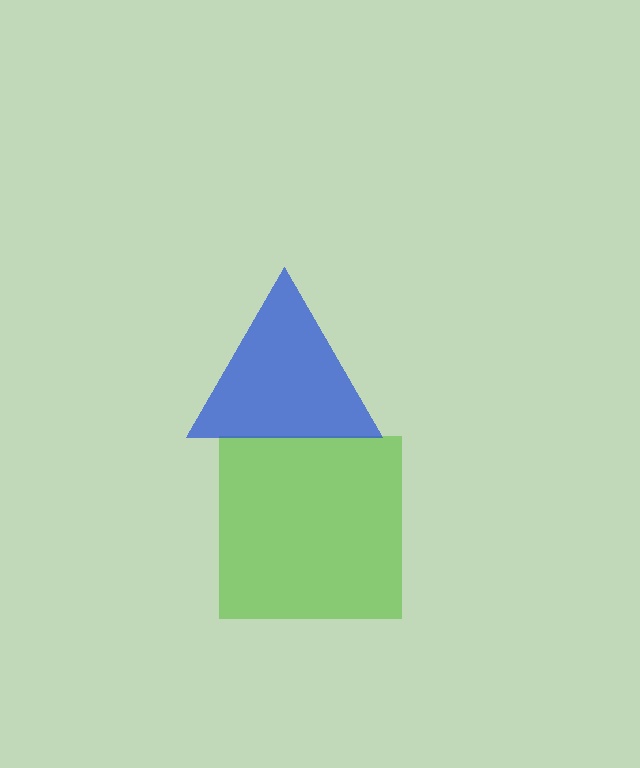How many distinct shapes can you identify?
There are 2 distinct shapes: a lime square, a blue triangle.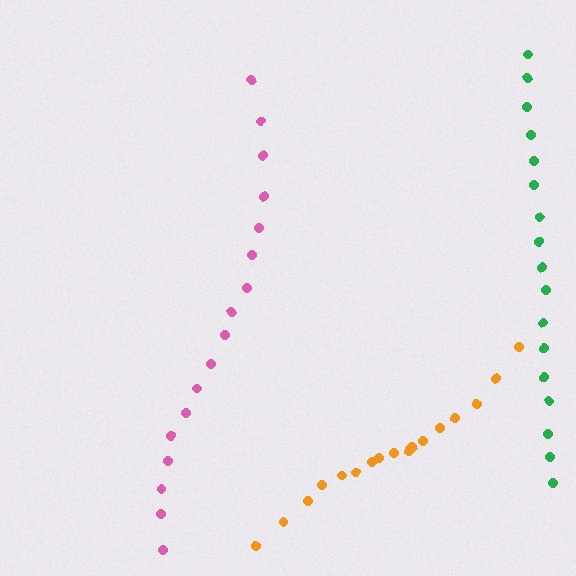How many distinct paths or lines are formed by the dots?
There are 3 distinct paths.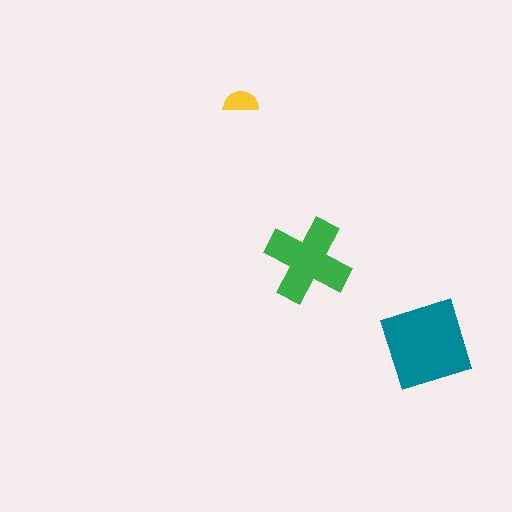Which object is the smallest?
The yellow semicircle.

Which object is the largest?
The teal square.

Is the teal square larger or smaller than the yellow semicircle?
Larger.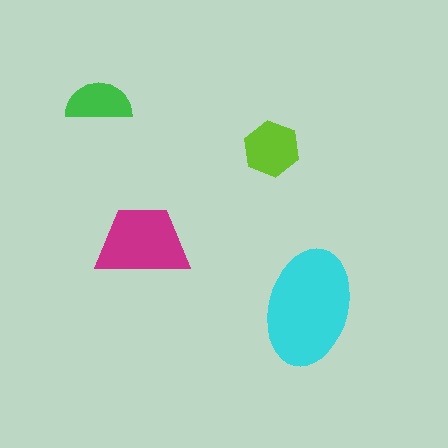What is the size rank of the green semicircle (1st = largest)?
4th.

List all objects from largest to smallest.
The cyan ellipse, the magenta trapezoid, the lime hexagon, the green semicircle.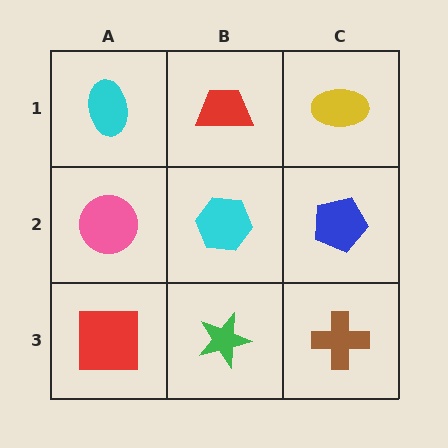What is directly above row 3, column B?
A cyan hexagon.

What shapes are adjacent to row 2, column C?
A yellow ellipse (row 1, column C), a brown cross (row 3, column C), a cyan hexagon (row 2, column B).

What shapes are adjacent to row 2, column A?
A cyan ellipse (row 1, column A), a red square (row 3, column A), a cyan hexagon (row 2, column B).